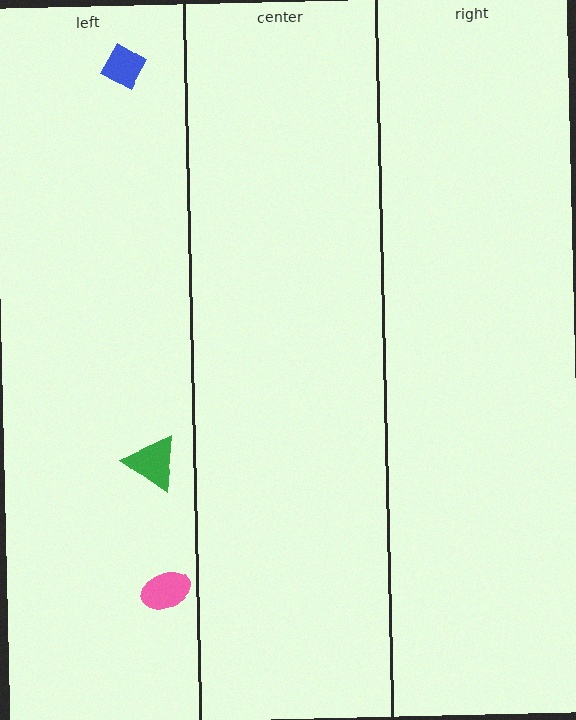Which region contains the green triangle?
The left region.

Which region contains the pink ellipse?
The left region.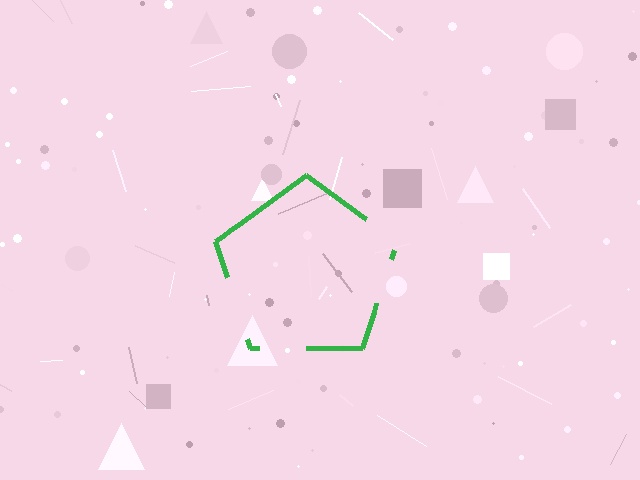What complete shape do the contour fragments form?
The contour fragments form a pentagon.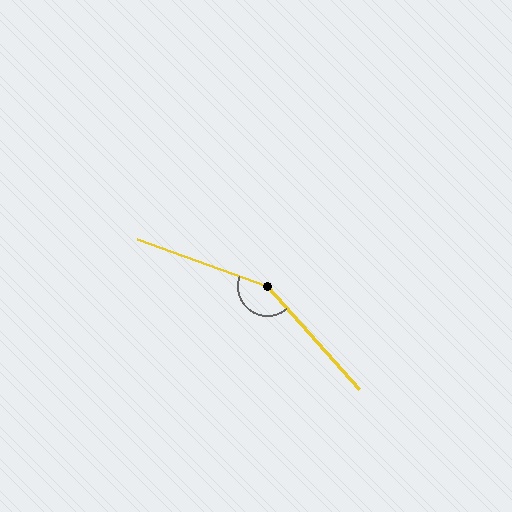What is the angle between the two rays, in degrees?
Approximately 152 degrees.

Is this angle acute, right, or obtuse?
It is obtuse.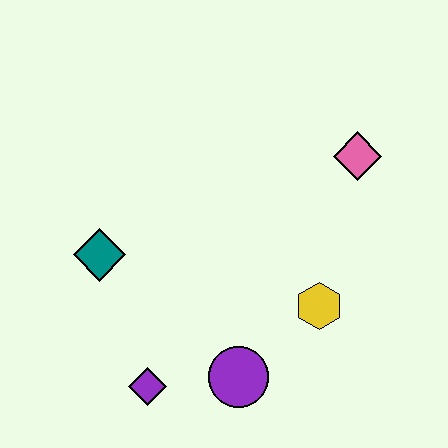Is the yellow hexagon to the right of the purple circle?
Yes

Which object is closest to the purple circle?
The purple diamond is closest to the purple circle.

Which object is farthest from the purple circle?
The pink diamond is farthest from the purple circle.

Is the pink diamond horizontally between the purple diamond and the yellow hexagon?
No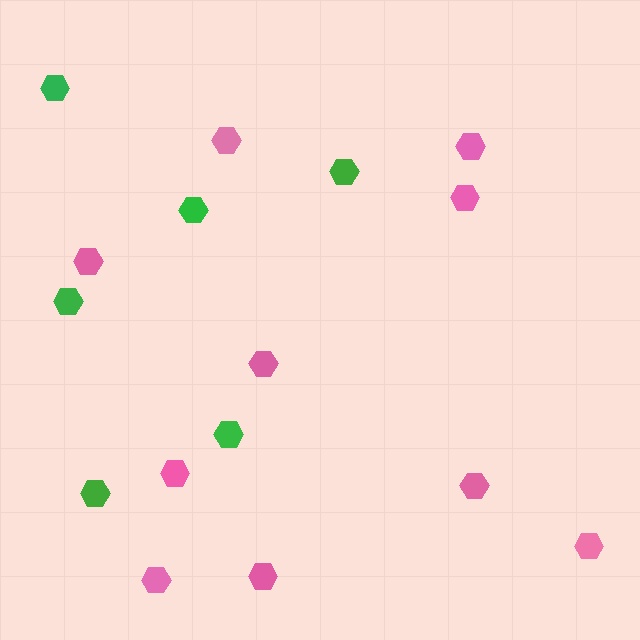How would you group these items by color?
There are 2 groups: one group of green hexagons (6) and one group of pink hexagons (10).